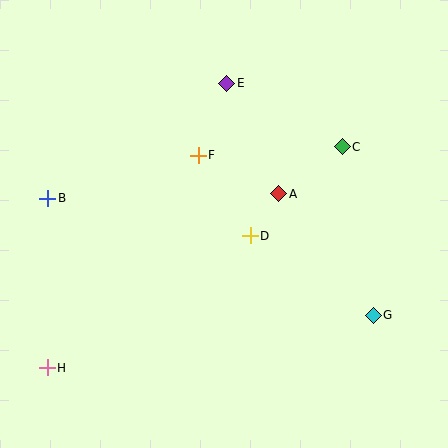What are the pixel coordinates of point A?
Point A is at (279, 194).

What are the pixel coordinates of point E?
Point E is at (227, 83).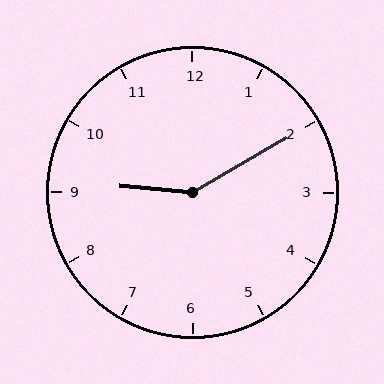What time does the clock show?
9:10.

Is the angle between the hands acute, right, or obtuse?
It is obtuse.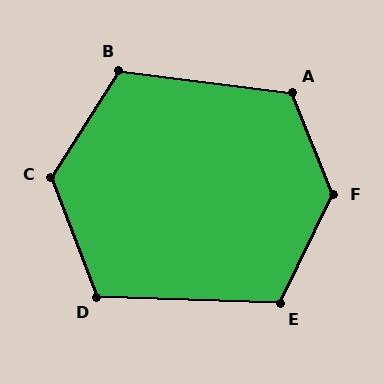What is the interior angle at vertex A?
Approximately 119 degrees (obtuse).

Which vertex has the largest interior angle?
F, at approximately 132 degrees.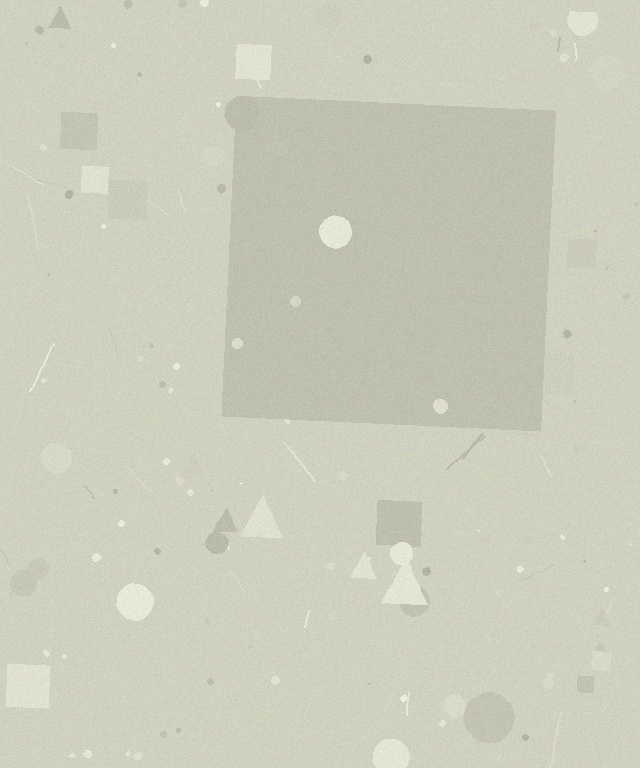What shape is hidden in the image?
A square is hidden in the image.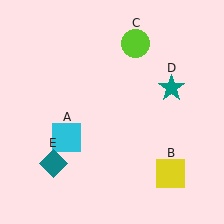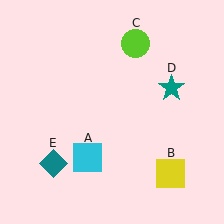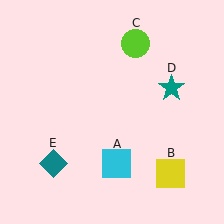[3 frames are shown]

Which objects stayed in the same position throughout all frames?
Yellow square (object B) and lime circle (object C) and teal star (object D) and teal diamond (object E) remained stationary.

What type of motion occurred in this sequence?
The cyan square (object A) rotated counterclockwise around the center of the scene.